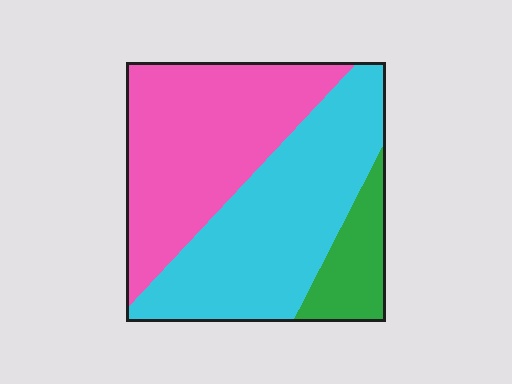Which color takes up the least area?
Green, at roughly 15%.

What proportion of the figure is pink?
Pink takes up about two fifths (2/5) of the figure.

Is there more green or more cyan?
Cyan.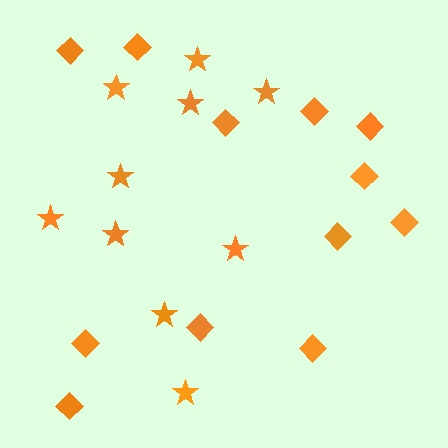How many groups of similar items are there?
There are 2 groups: one group of stars (10) and one group of diamonds (12).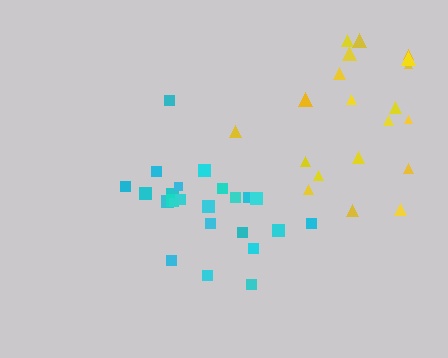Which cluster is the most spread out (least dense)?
Yellow.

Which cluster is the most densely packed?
Cyan.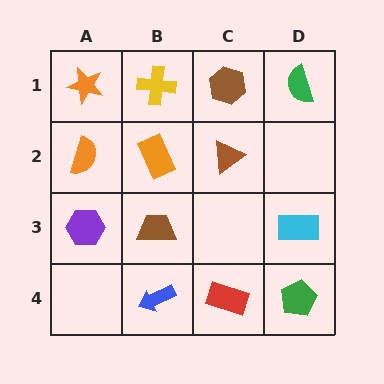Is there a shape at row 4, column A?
No, that cell is empty.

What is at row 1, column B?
A yellow cross.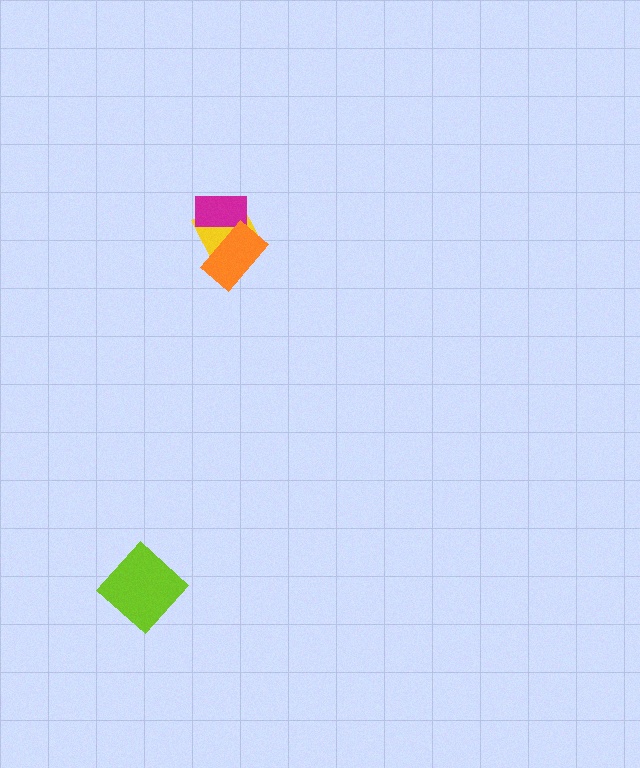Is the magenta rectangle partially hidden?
Yes, it is partially covered by another shape.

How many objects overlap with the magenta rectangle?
2 objects overlap with the magenta rectangle.